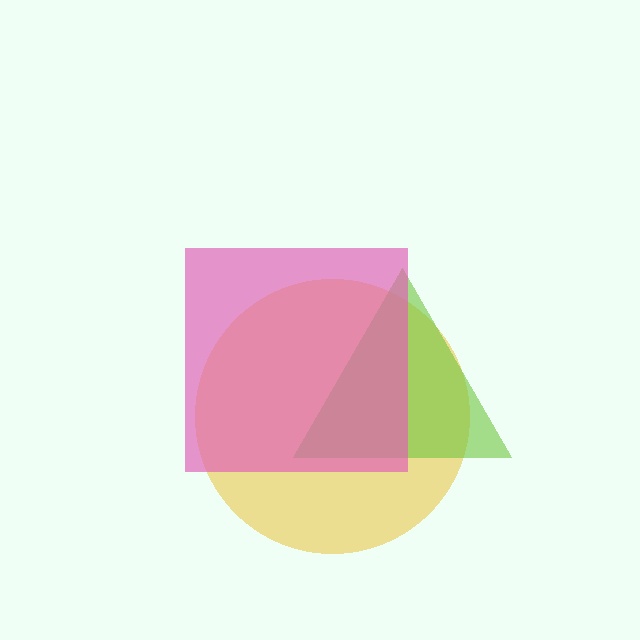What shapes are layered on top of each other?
The layered shapes are: a yellow circle, a lime triangle, a pink square.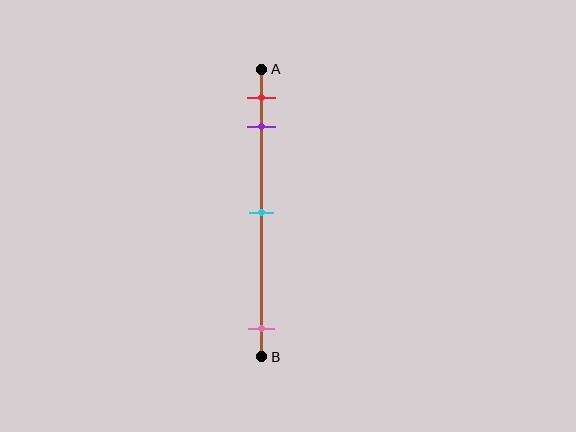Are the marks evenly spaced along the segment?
No, the marks are not evenly spaced.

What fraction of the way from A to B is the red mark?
The red mark is approximately 10% (0.1) of the way from A to B.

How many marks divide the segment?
There are 4 marks dividing the segment.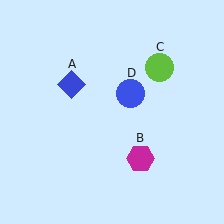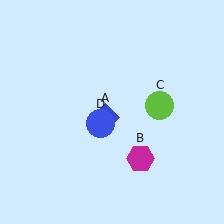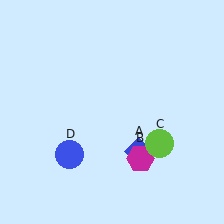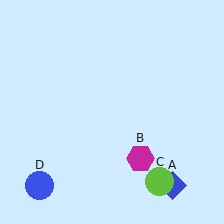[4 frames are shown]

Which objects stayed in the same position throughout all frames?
Magenta hexagon (object B) remained stationary.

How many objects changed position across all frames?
3 objects changed position: blue diamond (object A), lime circle (object C), blue circle (object D).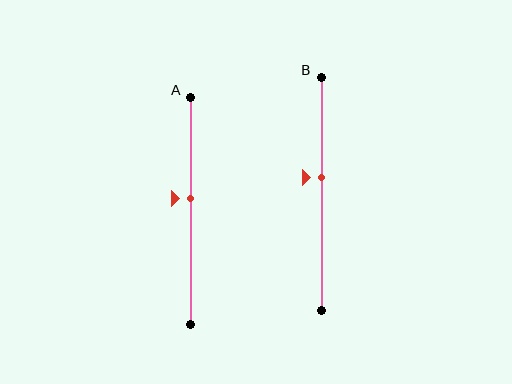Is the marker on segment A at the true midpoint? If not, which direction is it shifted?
No, the marker on segment A is shifted upward by about 5% of the segment length.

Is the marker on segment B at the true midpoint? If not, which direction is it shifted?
No, the marker on segment B is shifted upward by about 7% of the segment length.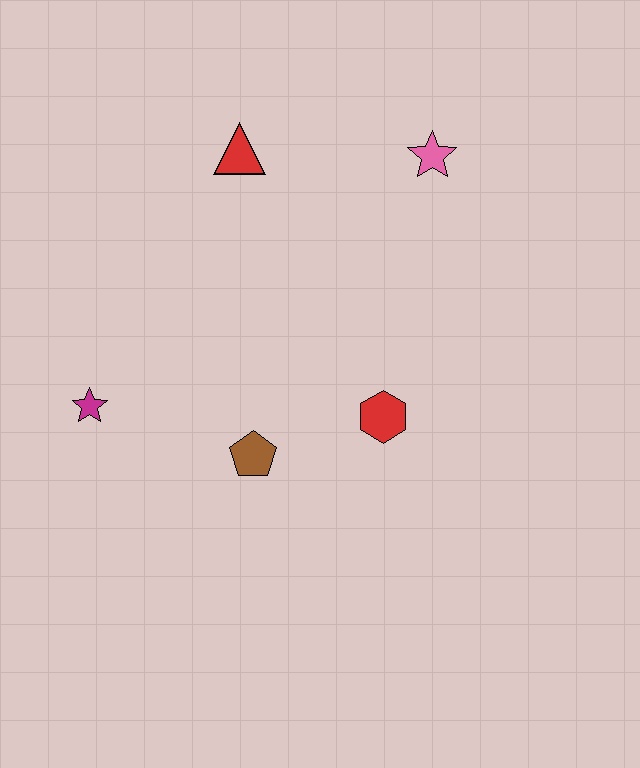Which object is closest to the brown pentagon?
The red hexagon is closest to the brown pentagon.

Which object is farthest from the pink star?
The magenta star is farthest from the pink star.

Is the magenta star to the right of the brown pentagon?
No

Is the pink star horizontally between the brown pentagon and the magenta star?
No